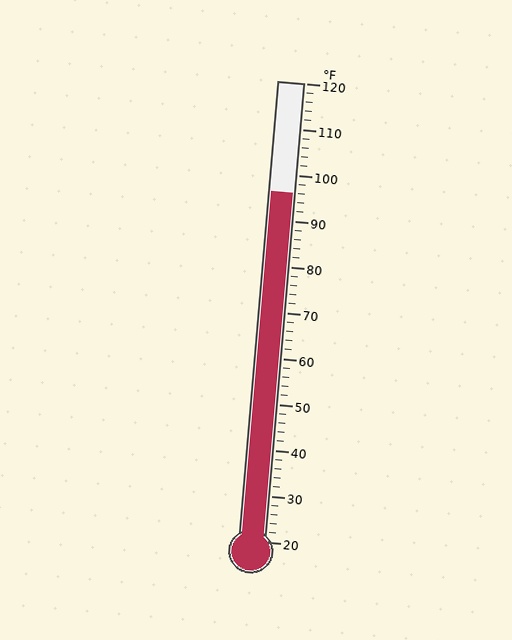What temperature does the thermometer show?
The thermometer shows approximately 96°F.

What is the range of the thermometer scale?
The thermometer scale ranges from 20°F to 120°F.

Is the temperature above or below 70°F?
The temperature is above 70°F.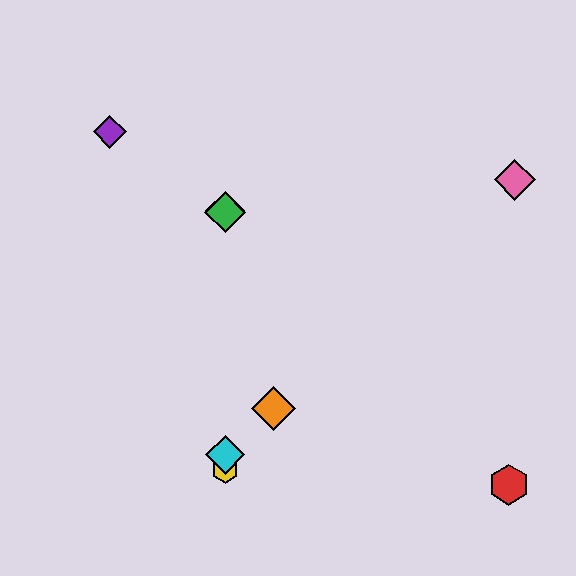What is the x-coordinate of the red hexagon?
The red hexagon is at x≈509.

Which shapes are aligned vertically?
The blue diamond, the green diamond, the yellow hexagon, the cyan diamond are aligned vertically.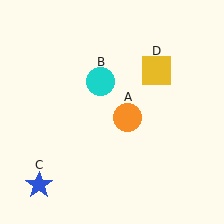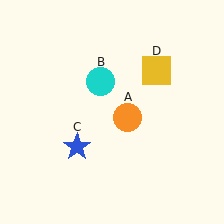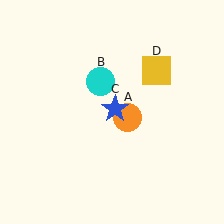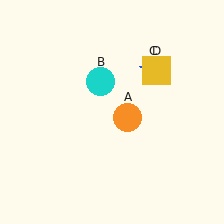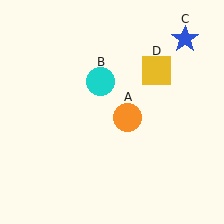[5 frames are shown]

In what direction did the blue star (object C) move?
The blue star (object C) moved up and to the right.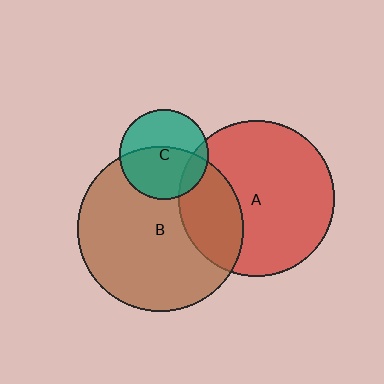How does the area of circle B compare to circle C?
Approximately 3.4 times.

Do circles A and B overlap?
Yes.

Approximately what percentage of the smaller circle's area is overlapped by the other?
Approximately 25%.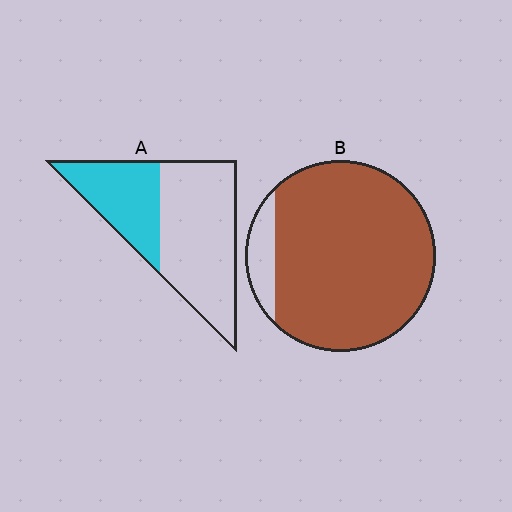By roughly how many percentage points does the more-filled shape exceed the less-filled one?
By roughly 55 percentage points (B over A).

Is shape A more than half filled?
No.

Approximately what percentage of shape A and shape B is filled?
A is approximately 35% and B is approximately 90%.